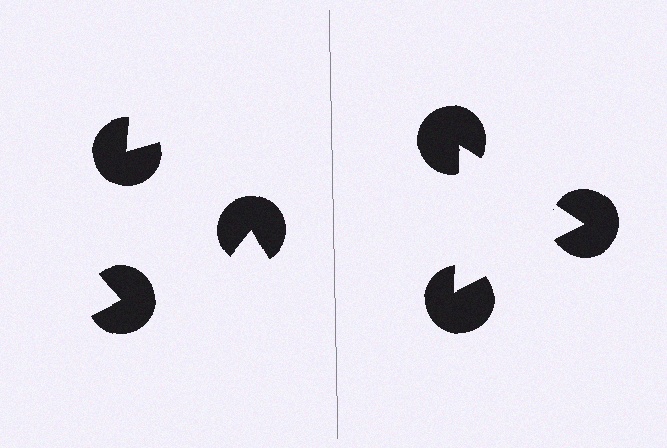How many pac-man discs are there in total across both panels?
6 — 3 on each side.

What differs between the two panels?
The pac-man discs are positioned identically on both sides; only the wedge orientations differ. On the right they align to a triangle; on the left they are misaligned.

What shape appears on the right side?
An illusory triangle.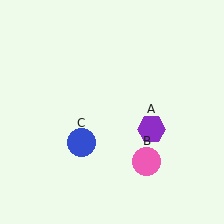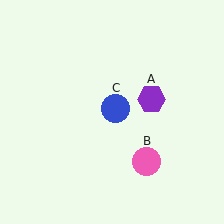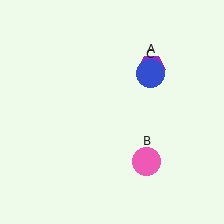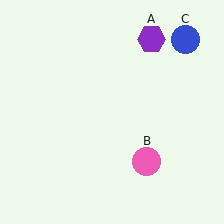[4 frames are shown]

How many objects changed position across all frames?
2 objects changed position: purple hexagon (object A), blue circle (object C).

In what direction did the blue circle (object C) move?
The blue circle (object C) moved up and to the right.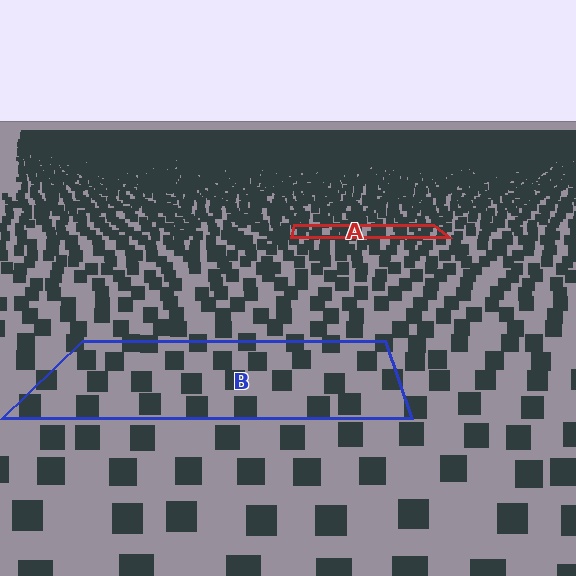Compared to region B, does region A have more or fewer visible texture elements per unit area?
Region A has more texture elements per unit area — they are packed more densely because it is farther away.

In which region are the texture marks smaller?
The texture marks are smaller in region A, because it is farther away.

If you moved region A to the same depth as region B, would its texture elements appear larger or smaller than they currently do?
They would appear larger. At a closer depth, the same texture elements are projected at a bigger on-screen size.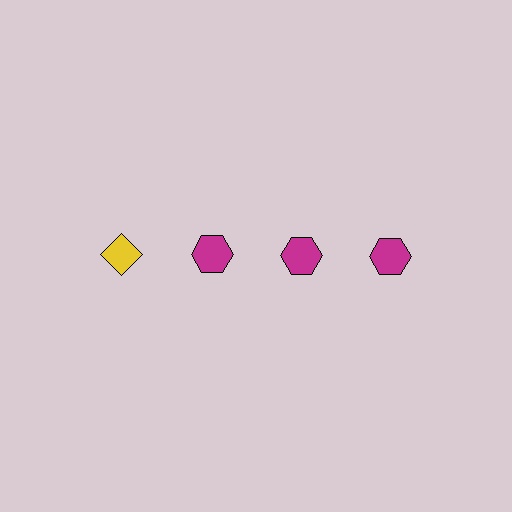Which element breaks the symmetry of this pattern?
The yellow diamond in the top row, leftmost column breaks the symmetry. All other shapes are magenta hexagons.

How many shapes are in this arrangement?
There are 4 shapes arranged in a grid pattern.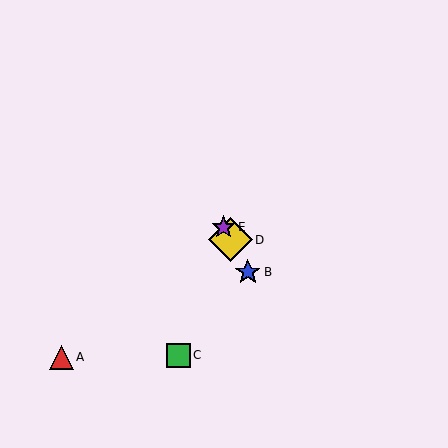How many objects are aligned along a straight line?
3 objects (B, D, E) are aligned along a straight line.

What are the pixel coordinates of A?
Object A is at (61, 357).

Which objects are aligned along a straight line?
Objects B, D, E are aligned along a straight line.